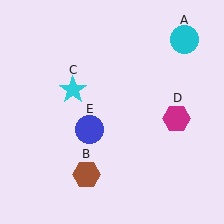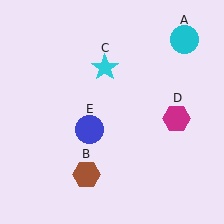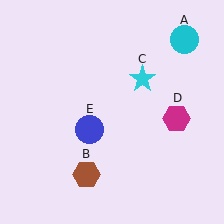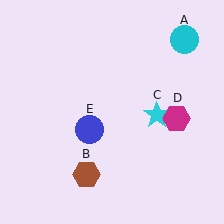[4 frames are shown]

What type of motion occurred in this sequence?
The cyan star (object C) rotated clockwise around the center of the scene.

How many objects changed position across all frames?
1 object changed position: cyan star (object C).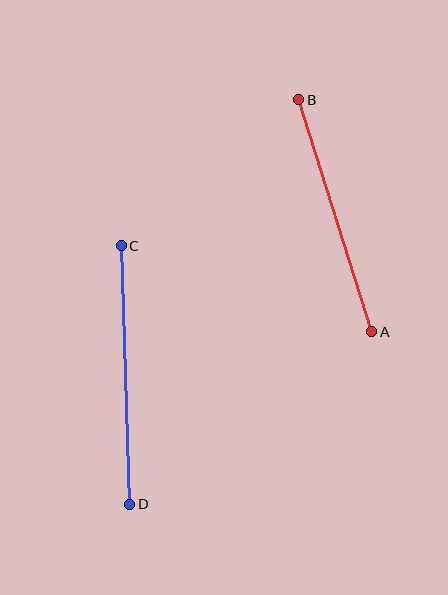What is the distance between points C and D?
The distance is approximately 259 pixels.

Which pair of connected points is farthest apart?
Points C and D are farthest apart.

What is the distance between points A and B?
The distance is approximately 243 pixels.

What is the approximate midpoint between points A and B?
The midpoint is at approximately (335, 216) pixels.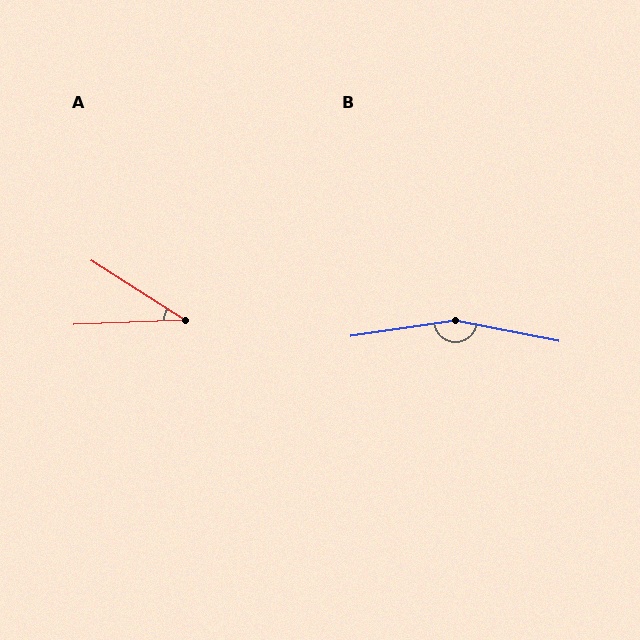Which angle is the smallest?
A, at approximately 35 degrees.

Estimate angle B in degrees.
Approximately 160 degrees.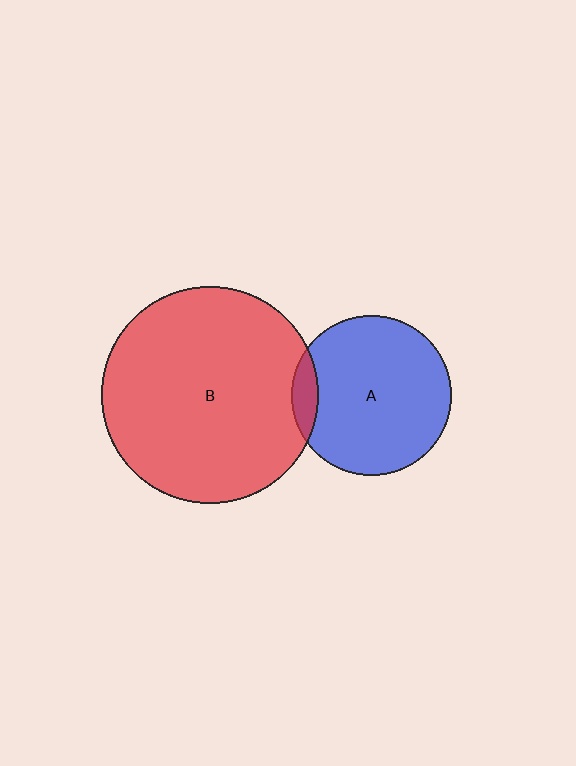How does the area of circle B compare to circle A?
Approximately 1.8 times.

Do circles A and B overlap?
Yes.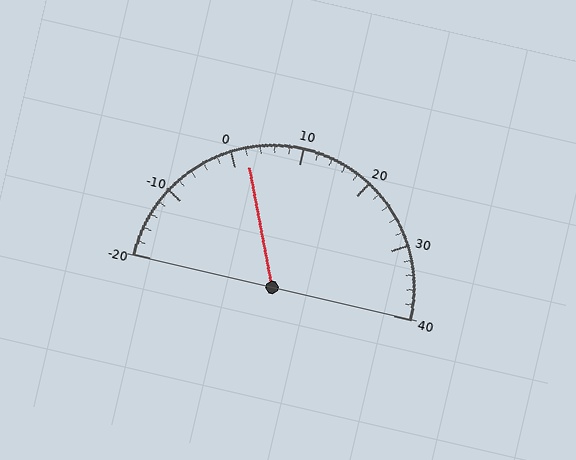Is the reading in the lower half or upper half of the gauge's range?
The reading is in the lower half of the range (-20 to 40).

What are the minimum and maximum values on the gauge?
The gauge ranges from -20 to 40.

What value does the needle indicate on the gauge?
The needle indicates approximately 2.